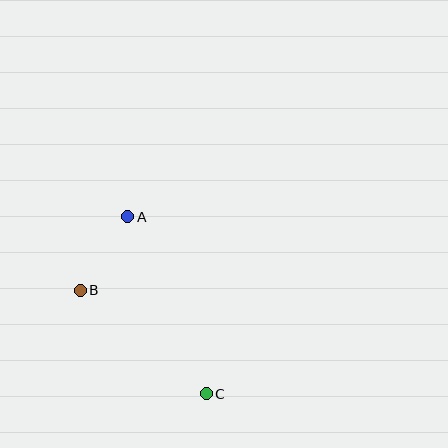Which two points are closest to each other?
Points A and B are closest to each other.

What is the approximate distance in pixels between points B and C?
The distance between B and C is approximately 164 pixels.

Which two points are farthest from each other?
Points A and C are farthest from each other.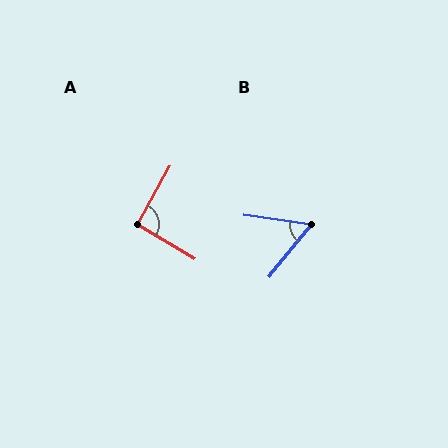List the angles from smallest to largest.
B (59°), A (92°).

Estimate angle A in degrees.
Approximately 92 degrees.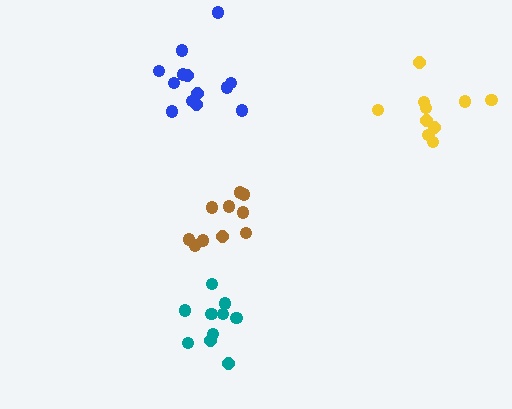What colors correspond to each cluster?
The clusters are colored: yellow, brown, teal, blue.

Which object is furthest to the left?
The blue cluster is leftmost.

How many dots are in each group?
Group 1: 10 dots, Group 2: 10 dots, Group 3: 10 dots, Group 4: 13 dots (43 total).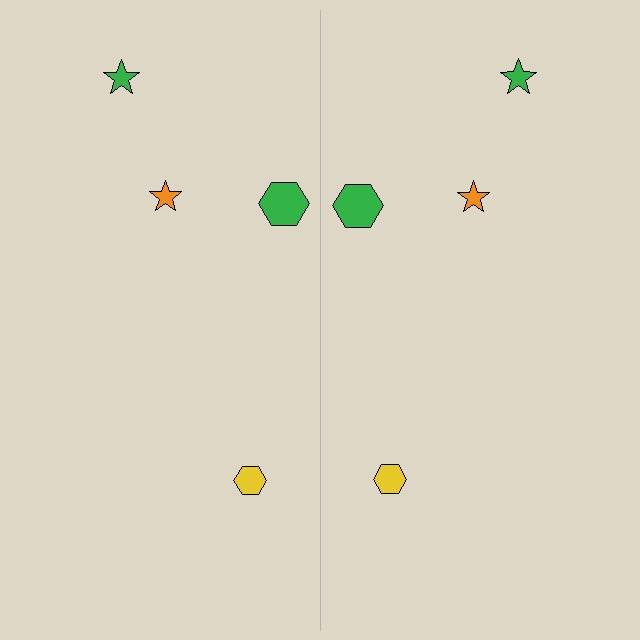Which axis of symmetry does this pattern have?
The pattern has a vertical axis of symmetry running through the center of the image.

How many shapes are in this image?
There are 8 shapes in this image.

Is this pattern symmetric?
Yes, this pattern has bilateral (reflection) symmetry.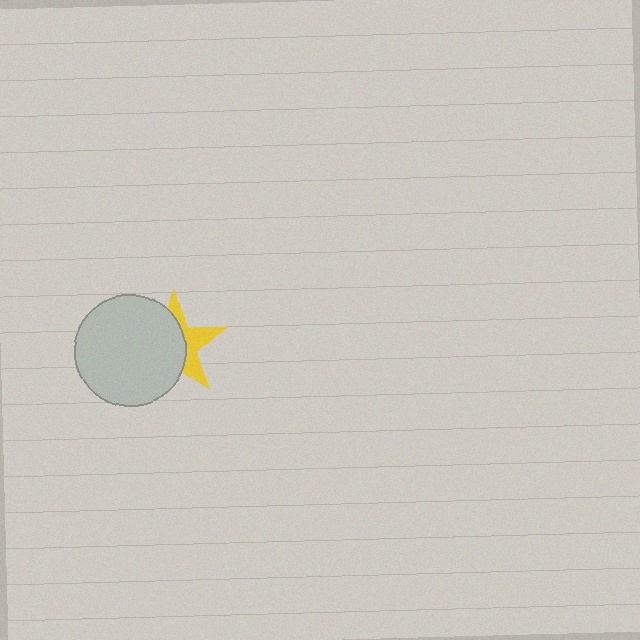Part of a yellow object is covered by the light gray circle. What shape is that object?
It is a star.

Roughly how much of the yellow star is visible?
A small part of it is visible (roughly 40%).